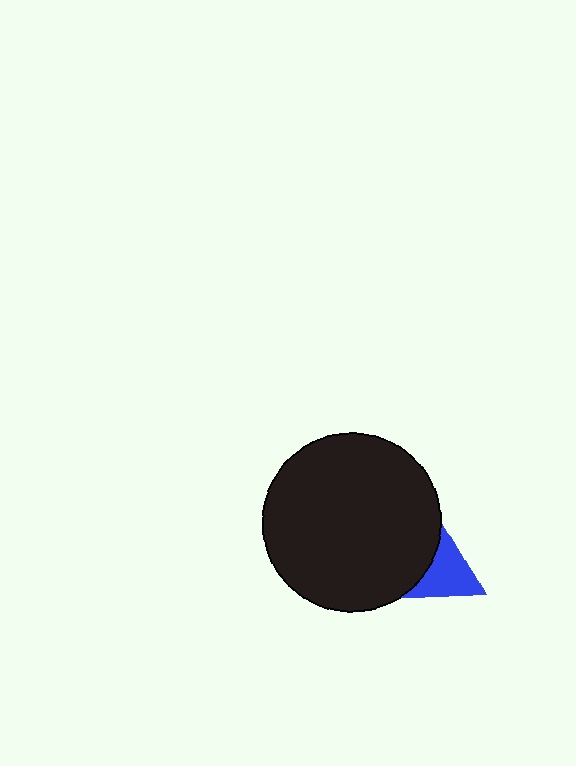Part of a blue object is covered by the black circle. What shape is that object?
It is a triangle.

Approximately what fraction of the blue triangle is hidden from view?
Roughly 45% of the blue triangle is hidden behind the black circle.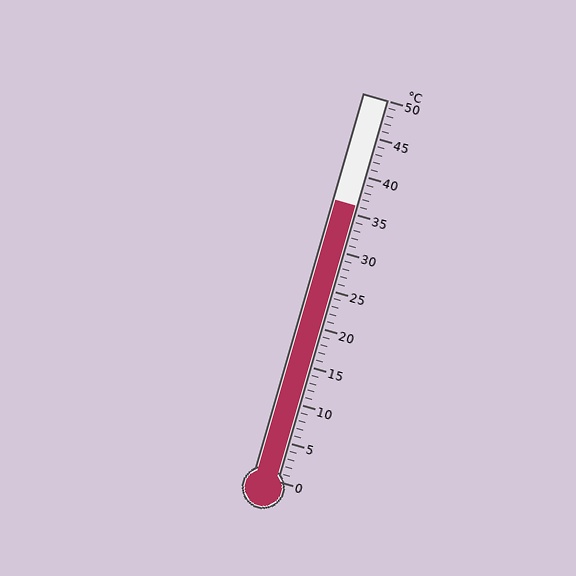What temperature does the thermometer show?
The thermometer shows approximately 36°C.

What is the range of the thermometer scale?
The thermometer scale ranges from 0°C to 50°C.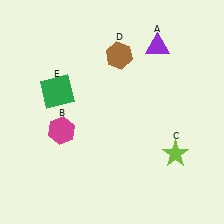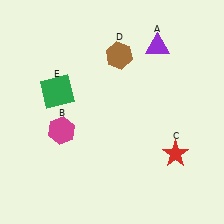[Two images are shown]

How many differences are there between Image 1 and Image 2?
There is 1 difference between the two images.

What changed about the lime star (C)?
In Image 1, C is lime. In Image 2, it changed to red.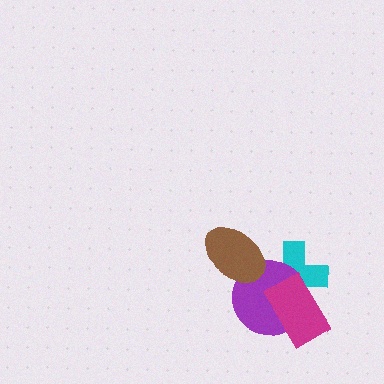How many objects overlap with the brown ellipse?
1 object overlaps with the brown ellipse.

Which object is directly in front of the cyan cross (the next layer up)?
The purple circle is directly in front of the cyan cross.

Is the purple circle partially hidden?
Yes, it is partially covered by another shape.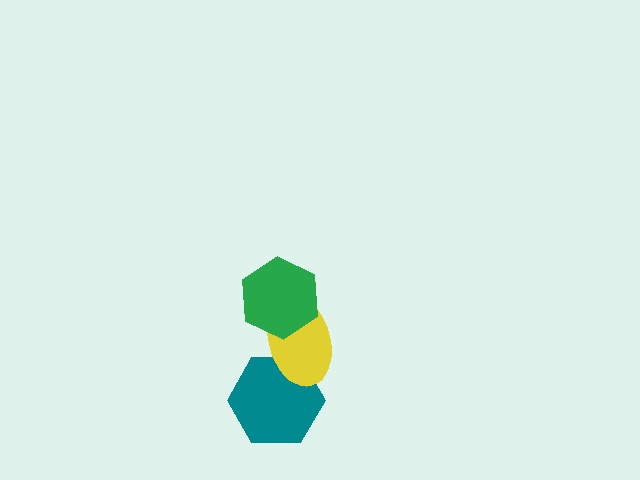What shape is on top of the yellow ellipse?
The green hexagon is on top of the yellow ellipse.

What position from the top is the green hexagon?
The green hexagon is 1st from the top.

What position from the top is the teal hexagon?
The teal hexagon is 3rd from the top.